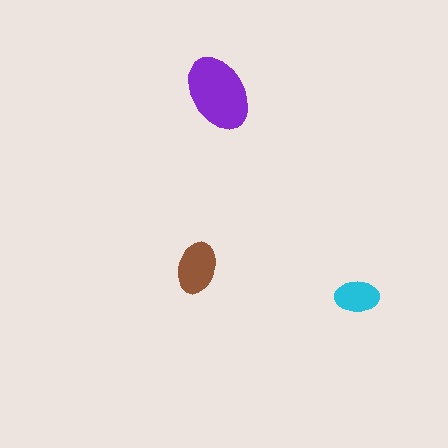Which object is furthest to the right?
The cyan ellipse is rightmost.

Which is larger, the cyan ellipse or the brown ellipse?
The brown one.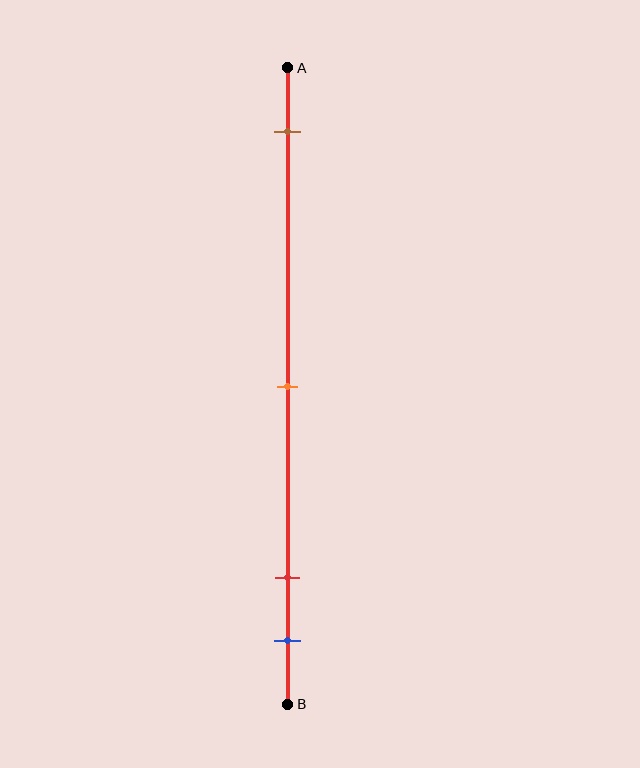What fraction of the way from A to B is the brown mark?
The brown mark is approximately 10% (0.1) of the way from A to B.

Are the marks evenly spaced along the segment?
No, the marks are not evenly spaced.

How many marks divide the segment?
There are 4 marks dividing the segment.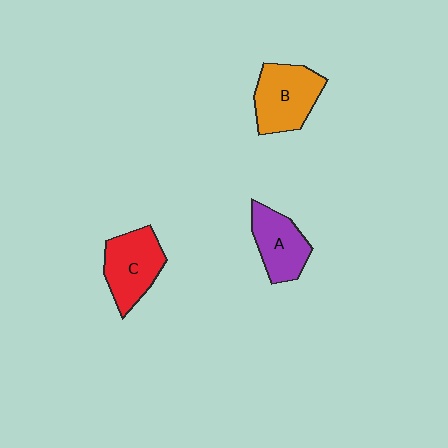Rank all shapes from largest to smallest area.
From largest to smallest: B (orange), C (red), A (purple).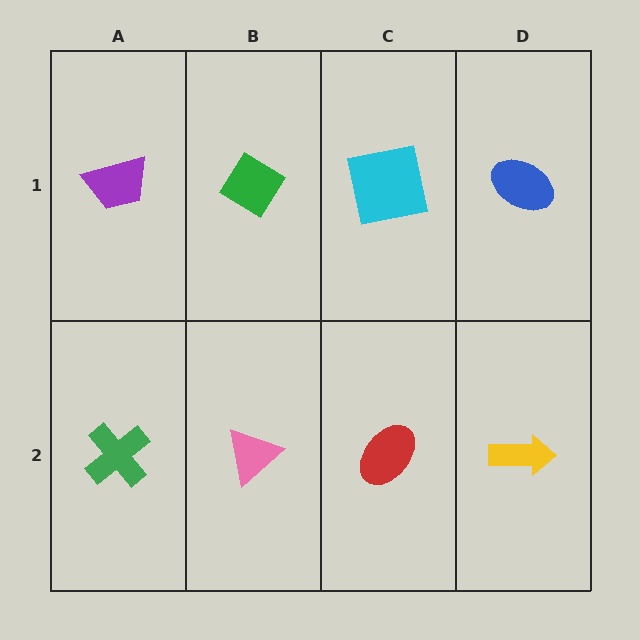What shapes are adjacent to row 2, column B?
A green diamond (row 1, column B), a green cross (row 2, column A), a red ellipse (row 2, column C).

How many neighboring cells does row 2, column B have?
3.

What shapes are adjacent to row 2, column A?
A purple trapezoid (row 1, column A), a pink triangle (row 2, column B).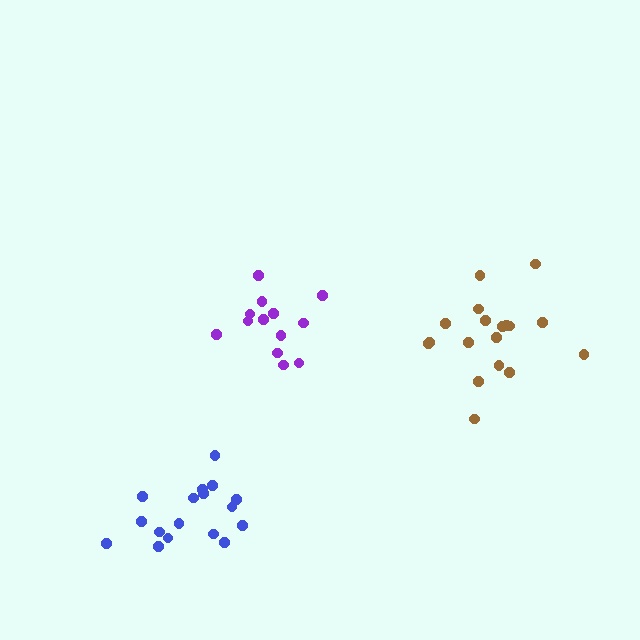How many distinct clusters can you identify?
There are 3 distinct clusters.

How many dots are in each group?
Group 1: 13 dots, Group 2: 18 dots, Group 3: 17 dots (48 total).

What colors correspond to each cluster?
The clusters are colored: purple, brown, blue.